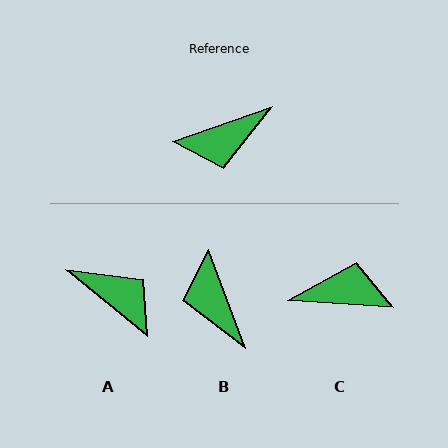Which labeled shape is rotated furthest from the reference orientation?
C, about 157 degrees away.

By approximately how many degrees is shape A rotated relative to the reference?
Approximately 121 degrees counter-clockwise.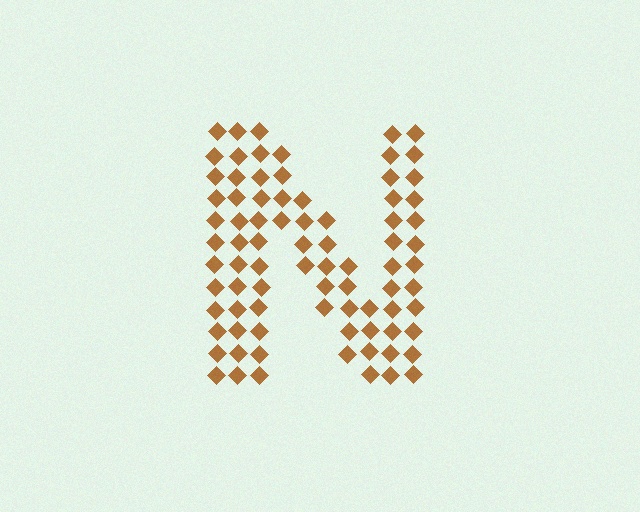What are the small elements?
The small elements are diamonds.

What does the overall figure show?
The overall figure shows the letter N.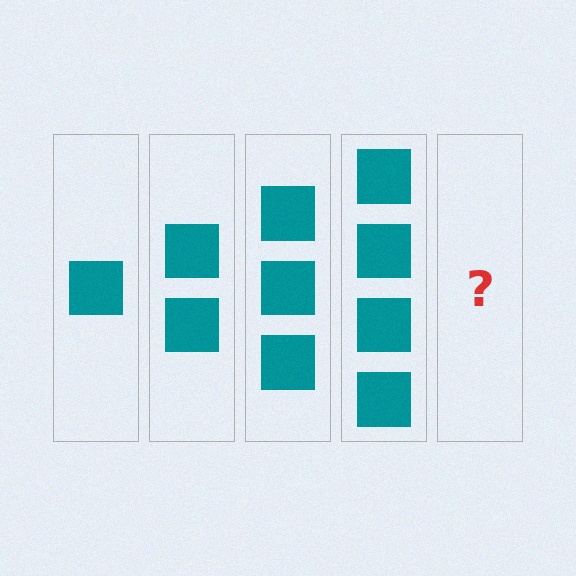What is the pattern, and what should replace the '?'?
The pattern is that each step adds one more square. The '?' should be 5 squares.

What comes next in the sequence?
The next element should be 5 squares.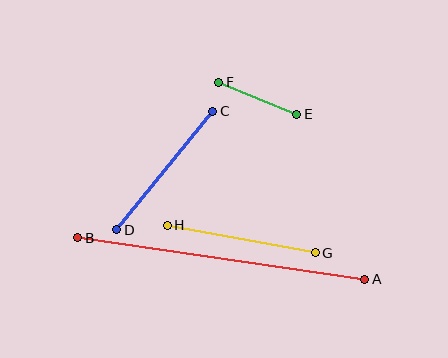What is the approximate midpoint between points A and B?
The midpoint is at approximately (221, 258) pixels.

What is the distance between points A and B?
The distance is approximately 290 pixels.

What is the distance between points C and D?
The distance is approximately 152 pixels.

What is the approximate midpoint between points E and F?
The midpoint is at approximately (258, 98) pixels.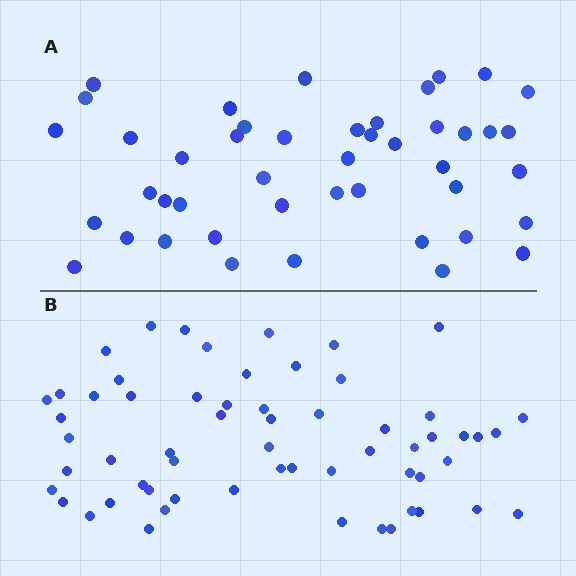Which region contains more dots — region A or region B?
Region B (the bottom region) has more dots.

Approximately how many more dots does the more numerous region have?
Region B has approximately 15 more dots than region A.